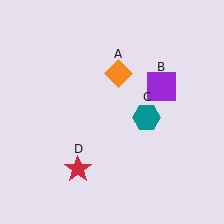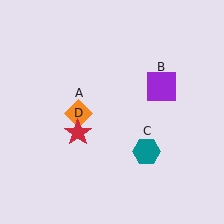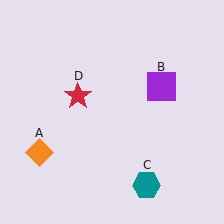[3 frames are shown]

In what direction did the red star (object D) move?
The red star (object D) moved up.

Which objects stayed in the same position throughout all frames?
Purple square (object B) remained stationary.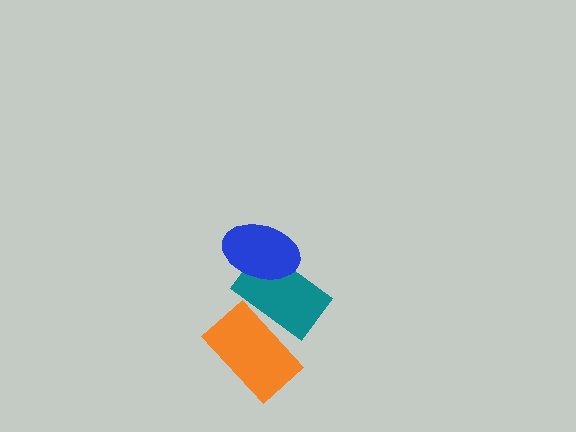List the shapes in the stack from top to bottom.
From top to bottom: the blue ellipse, the teal rectangle, the orange rectangle.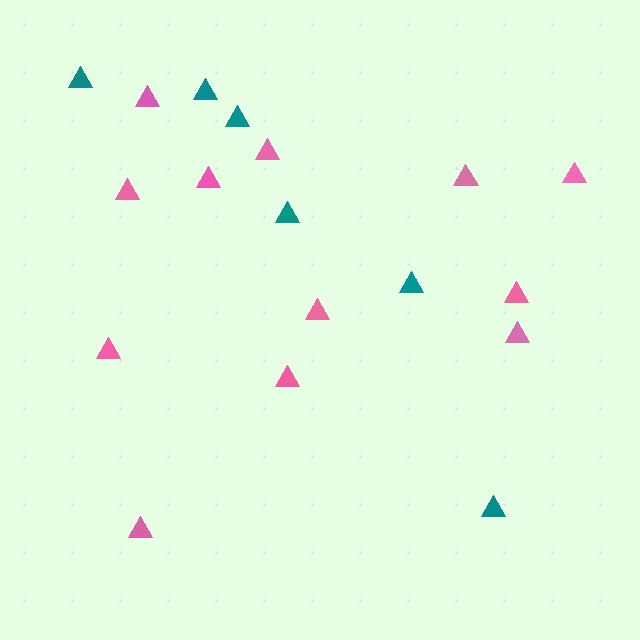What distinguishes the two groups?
There are 2 groups: one group of teal triangles (6) and one group of pink triangles (12).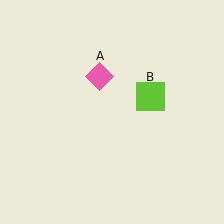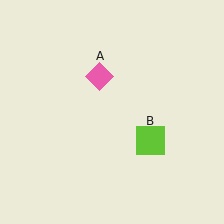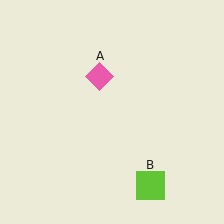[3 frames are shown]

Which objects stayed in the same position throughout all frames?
Pink diamond (object A) remained stationary.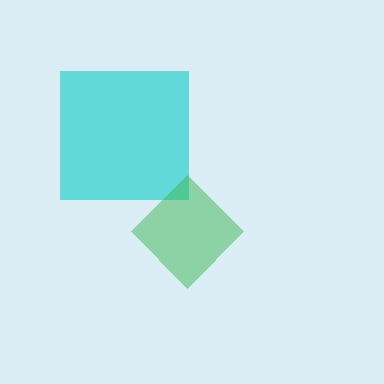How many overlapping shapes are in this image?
There are 2 overlapping shapes in the image.